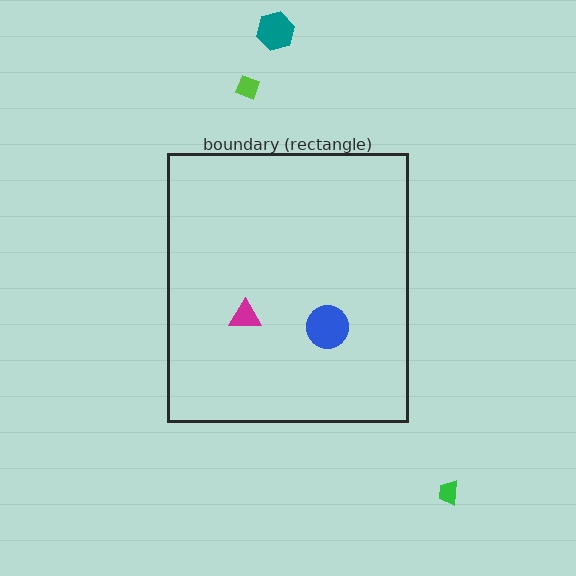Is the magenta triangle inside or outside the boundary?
Inside.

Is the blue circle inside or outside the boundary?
Inside.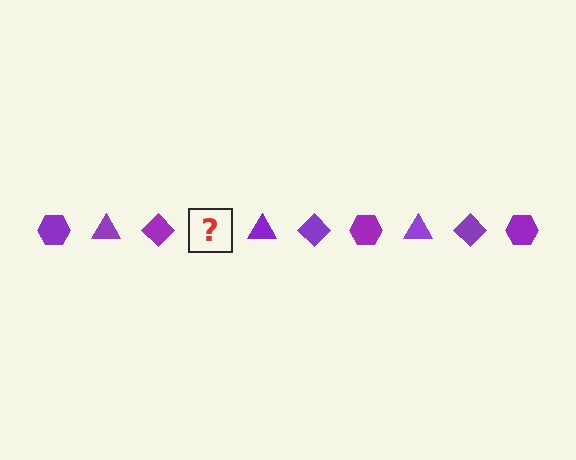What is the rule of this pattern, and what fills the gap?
The rule is that the pattern cycles through hexagon, triangle, diamond shapes in purple. The gap should be filled with a purple hexagon.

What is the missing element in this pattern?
The missing element is a purple hexagon.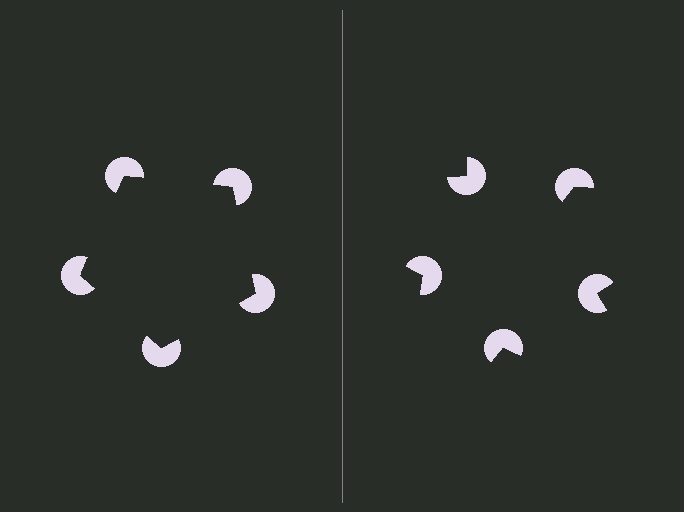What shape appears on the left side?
An illusory pentagon.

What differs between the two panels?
The pac-man discs are positioned identically on both sides; only the wedge orientations differ. On the left they align to a pentagon; on the right they are misaligned.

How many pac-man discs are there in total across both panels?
10 — 5 on each side.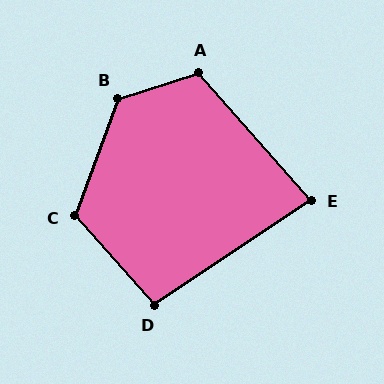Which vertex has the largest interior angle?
B, at approximately 128 degrees.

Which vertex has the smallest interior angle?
E, at approximately 82 degrees.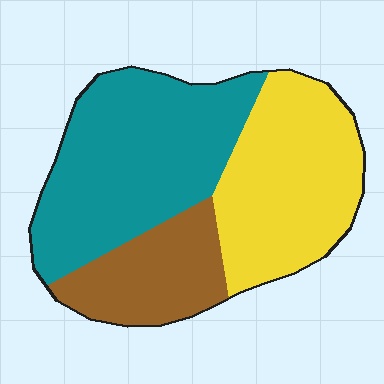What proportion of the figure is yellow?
Yellow covers 36% of the figure.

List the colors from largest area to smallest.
From largest to smallest: teal, yellow, brown.